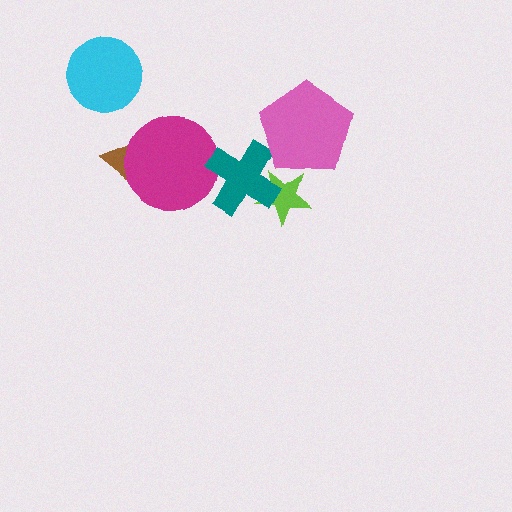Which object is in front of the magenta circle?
The teal cross is in front of the magenta circle.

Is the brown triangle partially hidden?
Yes, it is partially covered by another shape.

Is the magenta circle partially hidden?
Yes, it is partially covered by another shape.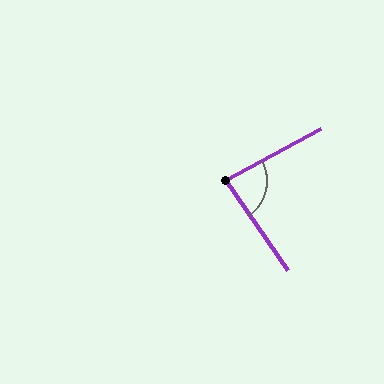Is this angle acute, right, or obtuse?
It is acute.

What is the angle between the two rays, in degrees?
Approximately 84 degrees.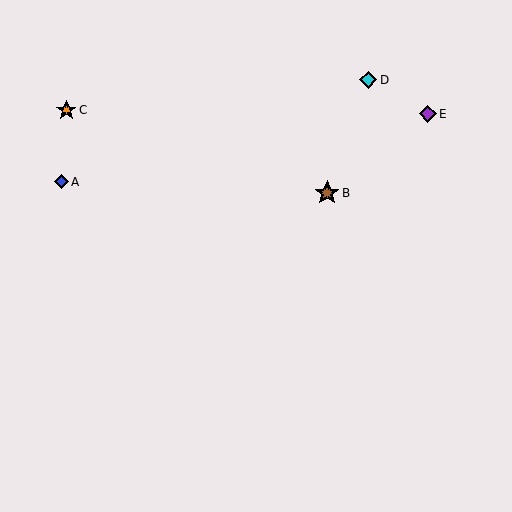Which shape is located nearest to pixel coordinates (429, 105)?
The purple diamond (labeled E) at (428, 114) is nearest to that location.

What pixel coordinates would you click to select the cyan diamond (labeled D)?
Click at (368, 80) to select the cyan diamond D.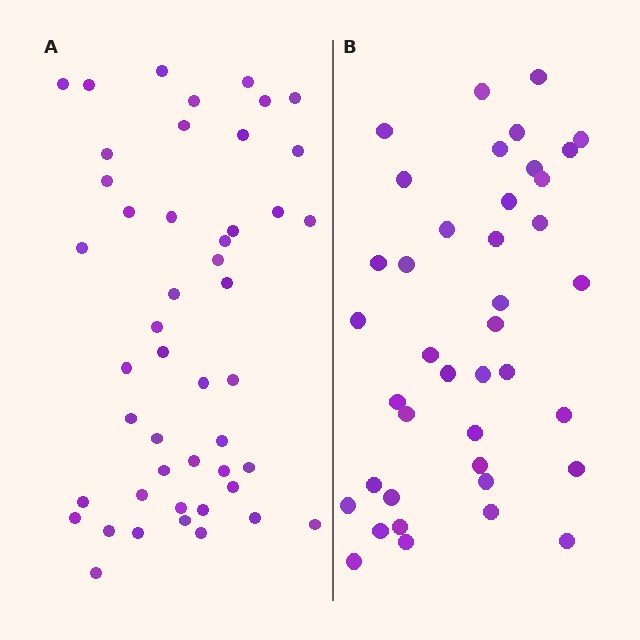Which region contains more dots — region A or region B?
Region A (the left region) has more dots.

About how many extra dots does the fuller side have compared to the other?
Region A has roughly 8 or so more dots than region B.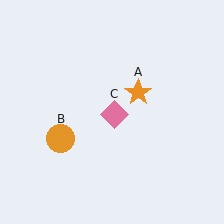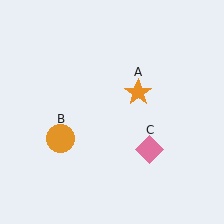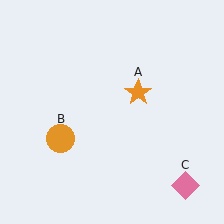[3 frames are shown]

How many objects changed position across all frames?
1 object changed position: pink diamond (object C).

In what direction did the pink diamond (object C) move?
The pink diamond (object C) moved down and to the right.